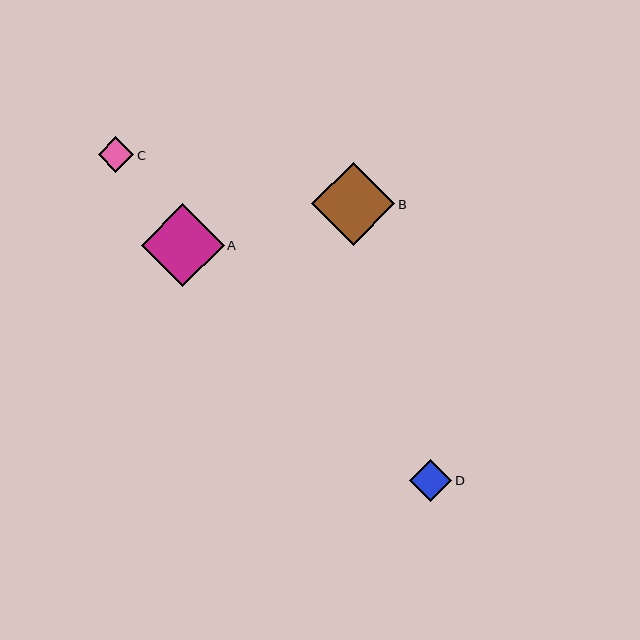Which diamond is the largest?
Diamond B is the largest with a size of approximately 83 pixels.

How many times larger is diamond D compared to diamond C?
Diamond D is approximately 1.2 times the size of diamond C.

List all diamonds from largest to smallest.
From largest to smallest: B, A, D, C.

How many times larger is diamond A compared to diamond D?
Diamond A is approximately 2.0 times the size of diamond D.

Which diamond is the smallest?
Diamond C is the smallest with a size of approximately 36 pixels.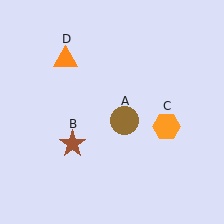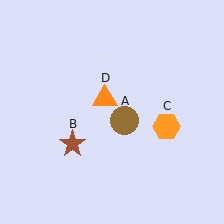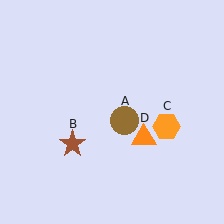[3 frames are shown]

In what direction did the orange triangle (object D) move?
The orange triangle (object D) moved down and to the right.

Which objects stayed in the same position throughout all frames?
Brown circle (object A) and brown star (object B) and orange hexagon (object C) remained stationary.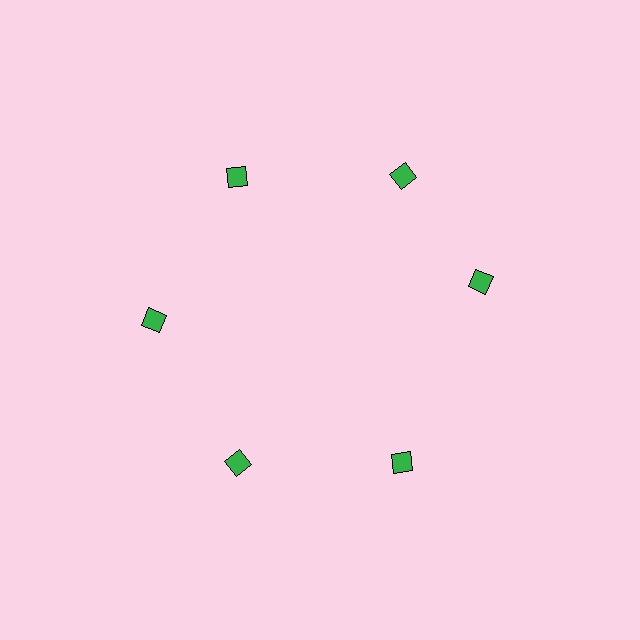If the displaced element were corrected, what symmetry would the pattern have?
It would have 6-fold rotational symmetry — the pattern would map onto itself every 60 degrees.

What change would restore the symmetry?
The symmetry would be restored by rotating it back into even spacing with its neighbors so that all 6 squares sit at equal angles and equal distance from the center.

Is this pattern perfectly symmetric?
No. The 6 green squares are arranged in a ring, but one element near the 3 o'clock position is rotated out of alignment along the ring, breaking the 6-fold rotational symmetry.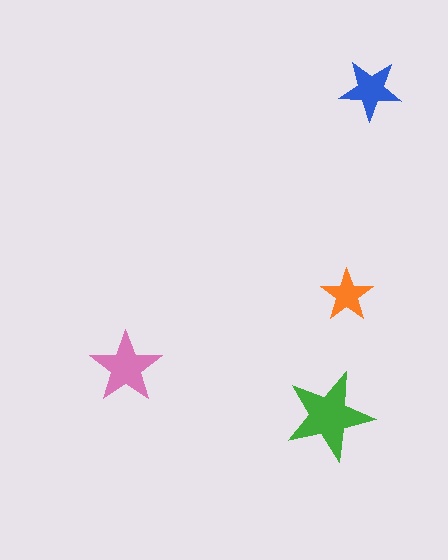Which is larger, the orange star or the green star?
The green one.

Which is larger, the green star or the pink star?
The green one.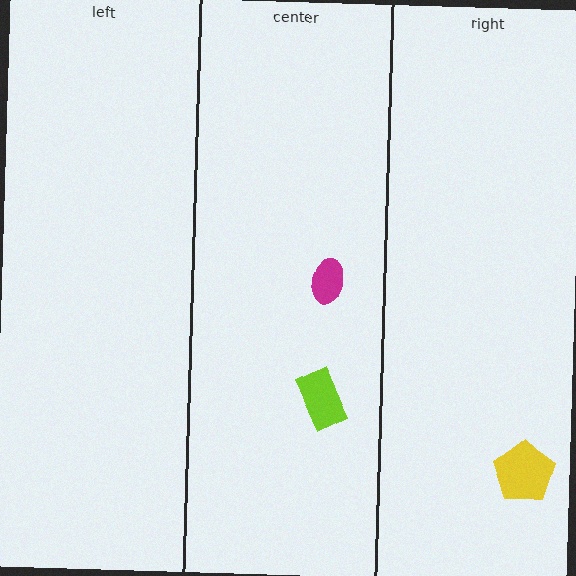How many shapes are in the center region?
2.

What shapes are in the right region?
The yellow pentagon.